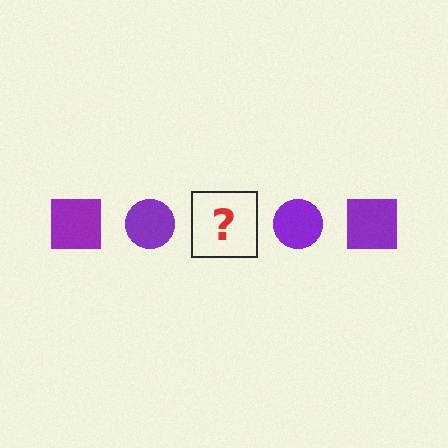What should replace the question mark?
The question mark should be replaced with a purple square.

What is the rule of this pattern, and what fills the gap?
The rule is that the pattern cycles through square, circle shapes in purple. The gap should be filled with a purple square.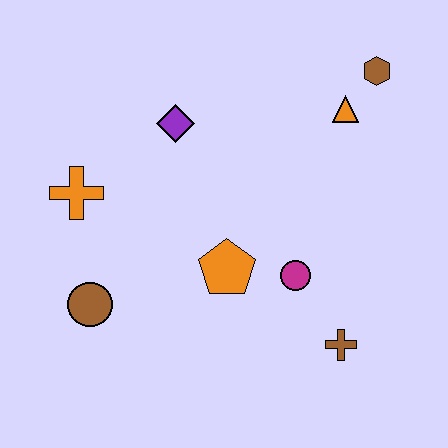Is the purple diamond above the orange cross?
Yes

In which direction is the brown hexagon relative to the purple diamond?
The brown hexagon is to the right of the purple diamond.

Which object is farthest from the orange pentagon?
The brown hexagon is farthest from the orange pentagon.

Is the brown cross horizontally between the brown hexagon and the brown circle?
Yes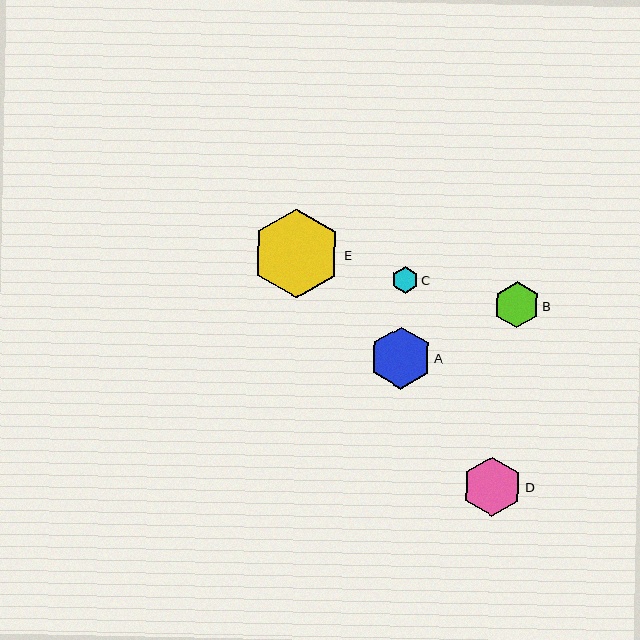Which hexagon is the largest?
Hexagon E is the largest with a size of approximately 89 pixels.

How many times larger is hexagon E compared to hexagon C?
Hexagon E is approximately 3.3 times the size of hexagon C.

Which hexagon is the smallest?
Hexagon C is the smallest with a size of approximately 27 pixels.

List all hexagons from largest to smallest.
From largest to smallest: E, A, D, B, C.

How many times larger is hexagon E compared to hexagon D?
Hexagon E is approximately 1.5 times the size of hexagon D.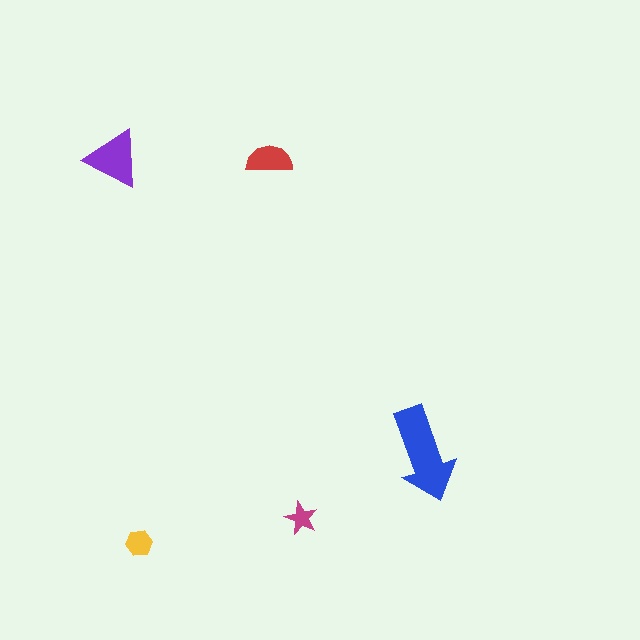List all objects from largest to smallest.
The blue arrow, the purple triangle, the red semicircle, the yellow hexagon, the magenta star.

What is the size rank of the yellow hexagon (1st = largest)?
4th.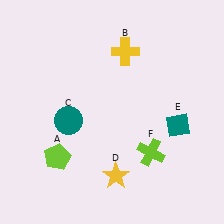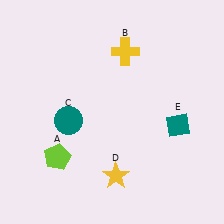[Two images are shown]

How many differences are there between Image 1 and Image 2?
There is 1 difference between the two images.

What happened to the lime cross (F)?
The lime cross (F) was removed in Image 2. It was in the bottom-right area of Image 1.